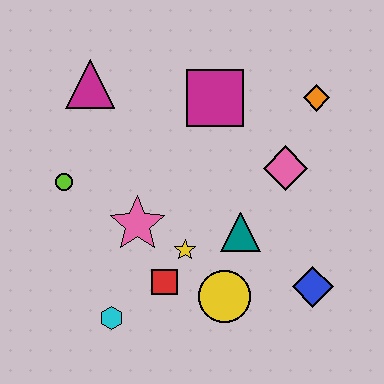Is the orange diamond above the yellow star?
Yes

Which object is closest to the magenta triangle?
The lime circle is closest to the magenta triangle.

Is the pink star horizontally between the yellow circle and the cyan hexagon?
Yes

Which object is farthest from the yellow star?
The orange diamond is farthest from the yellow star.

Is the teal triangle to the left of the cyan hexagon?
No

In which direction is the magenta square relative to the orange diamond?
The magenta square is to the left of the orange diamond.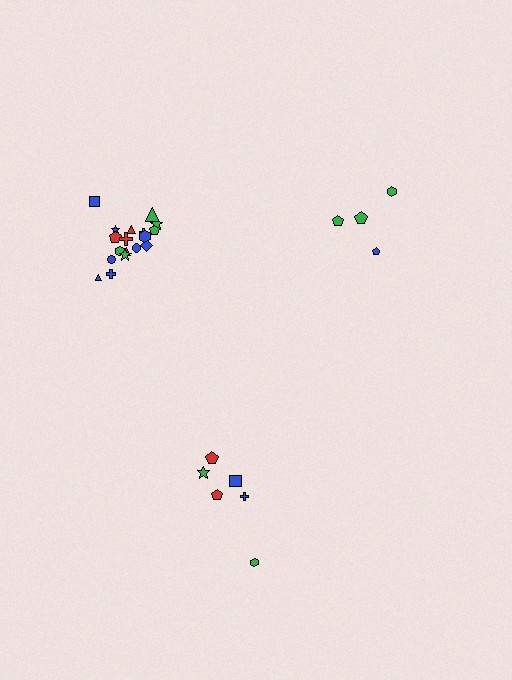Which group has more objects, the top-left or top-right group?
The top-left group.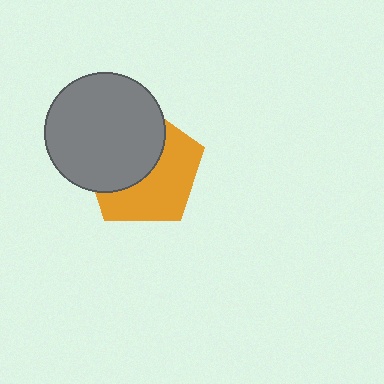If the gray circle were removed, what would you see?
You would see the complete orange pentagon.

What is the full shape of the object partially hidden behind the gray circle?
The partially hidden object is an orange pentagon.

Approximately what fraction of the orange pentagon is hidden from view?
Roughly 49% of the orange pentagon is hidden behind the gray circle.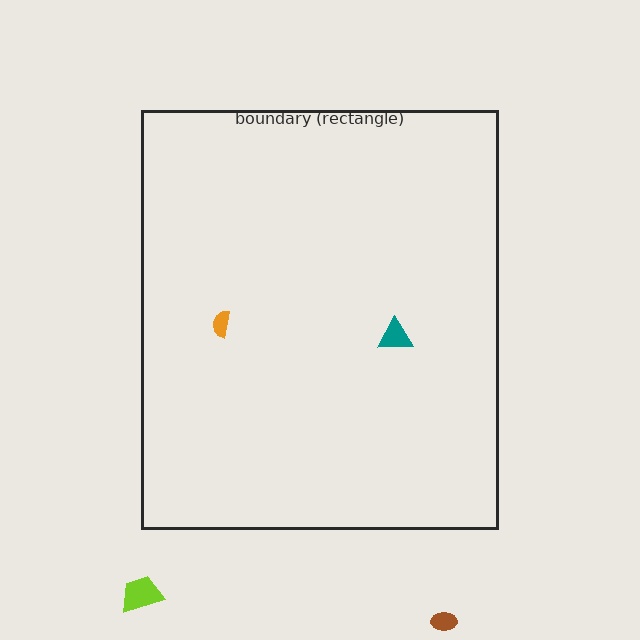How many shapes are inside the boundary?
2 inside, 2 outside.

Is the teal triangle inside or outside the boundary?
Inside.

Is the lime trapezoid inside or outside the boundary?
Outside.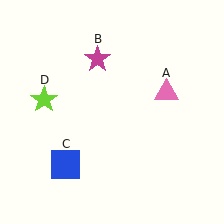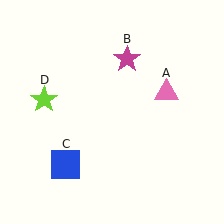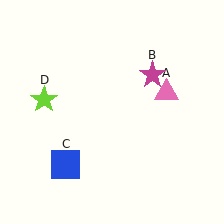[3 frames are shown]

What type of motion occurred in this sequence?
The magenta star (object B) rotated clockwise around the center of the scene.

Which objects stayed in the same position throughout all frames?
Pink triangle (object A) and blue square (object C) and lime star (object D) remained stationary.